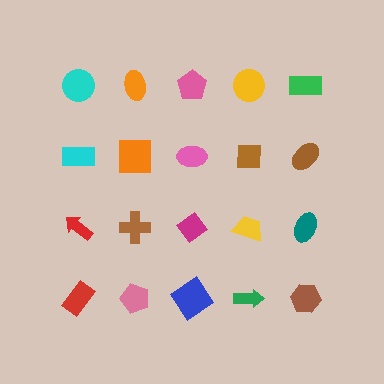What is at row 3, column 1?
A red arrow.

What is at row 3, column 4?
A yellow trapezoid.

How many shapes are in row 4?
5 shapes.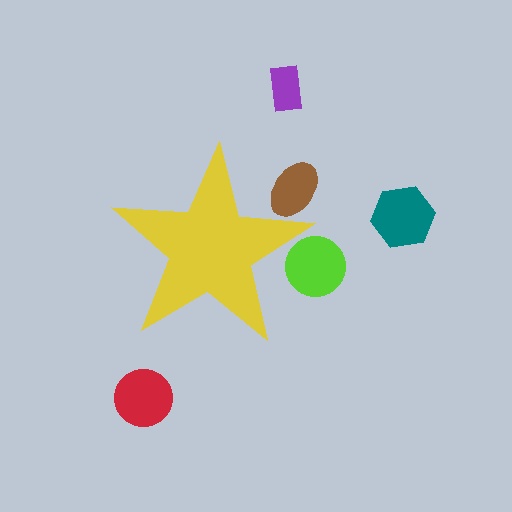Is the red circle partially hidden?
No, the red circle is fully visible.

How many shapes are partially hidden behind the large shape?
2 shapes are partially hidden.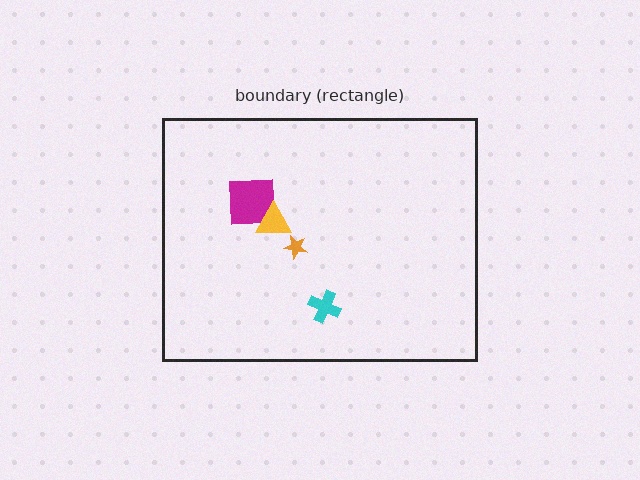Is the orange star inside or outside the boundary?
Inside.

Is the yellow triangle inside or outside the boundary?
Inside.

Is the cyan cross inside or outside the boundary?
Inside.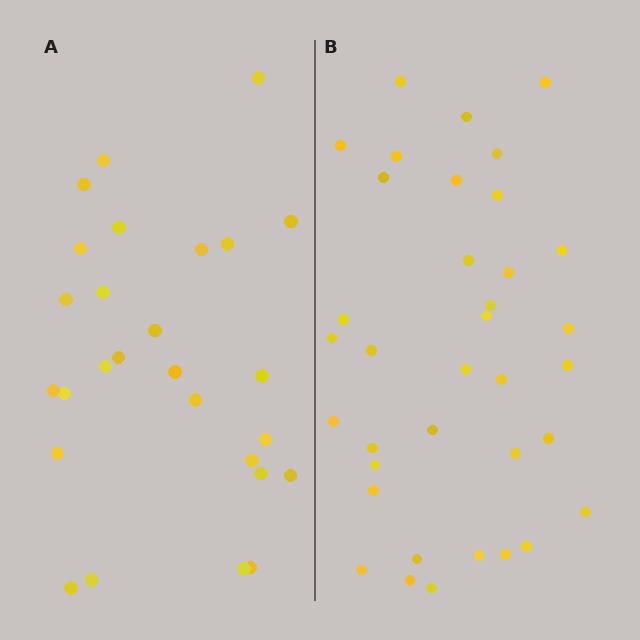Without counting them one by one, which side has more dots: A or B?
Region B (the right region) has more dots.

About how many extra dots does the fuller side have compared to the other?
Region B has roughly 8 or so more dots than region A.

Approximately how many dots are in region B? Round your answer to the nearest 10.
About 40 dots. (The exact count is 36, which rounds to 40.)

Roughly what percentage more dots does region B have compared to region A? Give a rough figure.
About 35% more.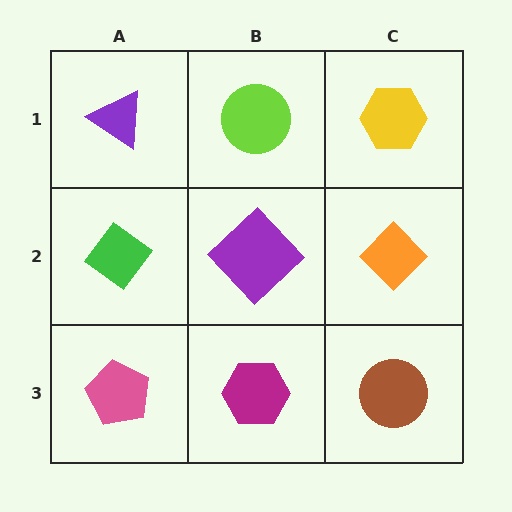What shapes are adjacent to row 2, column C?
A yellow hexagon (row 1, column C), a brown circle (row 3, column C), a purple diamond (row 2, column B).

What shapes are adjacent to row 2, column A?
A purple triangle (row 1, column A), a pink pentagon (row 3, column A), a purple diamond (row 2, column B).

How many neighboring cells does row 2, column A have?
3.